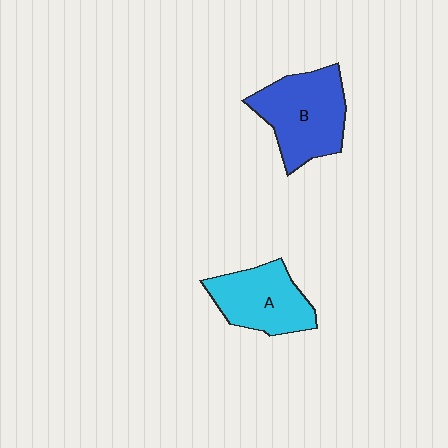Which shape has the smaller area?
Shape A (cyan).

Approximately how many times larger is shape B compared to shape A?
Approximately 1.2 times.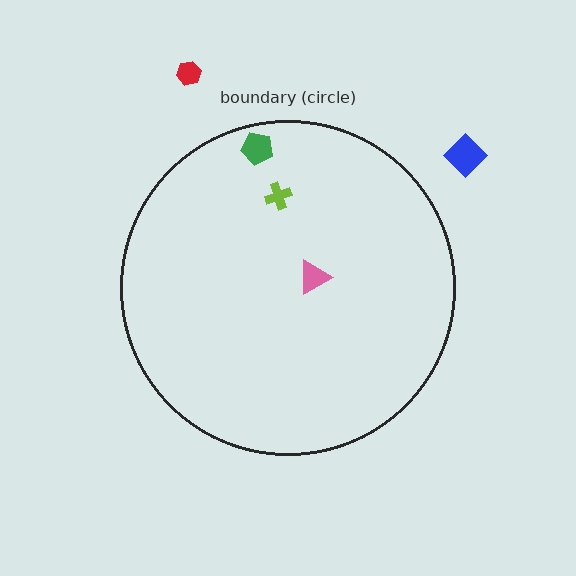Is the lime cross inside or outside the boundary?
Inside.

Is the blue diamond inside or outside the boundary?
Outside.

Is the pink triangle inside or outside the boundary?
Inside.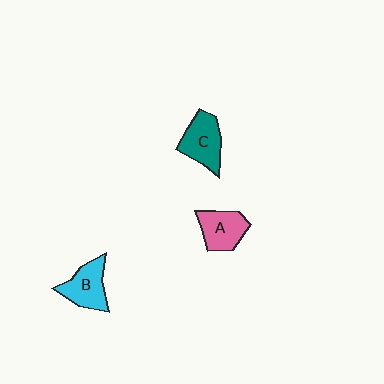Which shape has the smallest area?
Shape A (pink).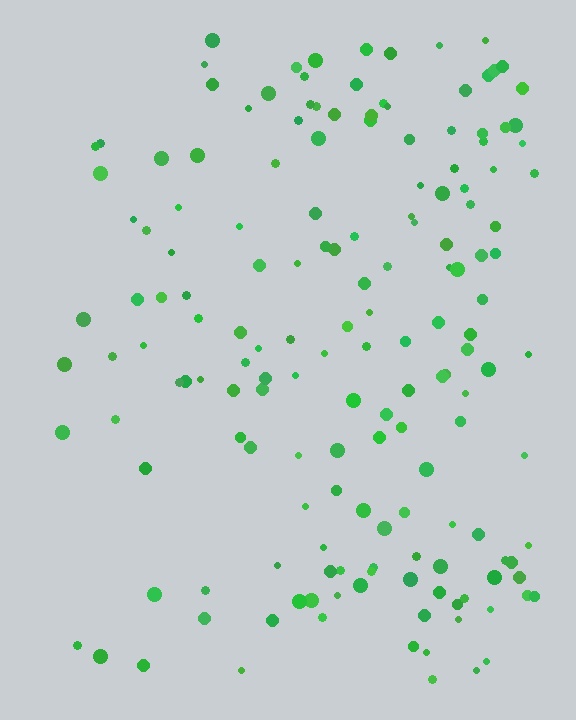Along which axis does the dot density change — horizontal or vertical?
Horizontal.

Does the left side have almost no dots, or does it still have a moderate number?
Still a moderate number, just noticeably fewer than the right.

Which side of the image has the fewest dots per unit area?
The left.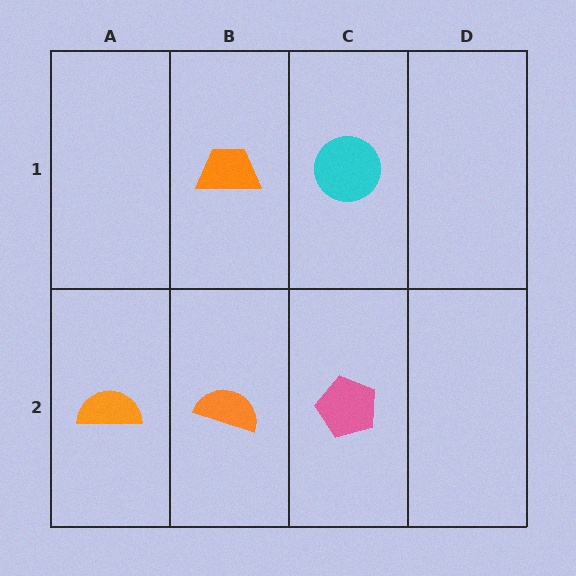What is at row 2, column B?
An orange semicircle.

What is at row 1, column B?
An orange trapezoid.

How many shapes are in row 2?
3 shapes.